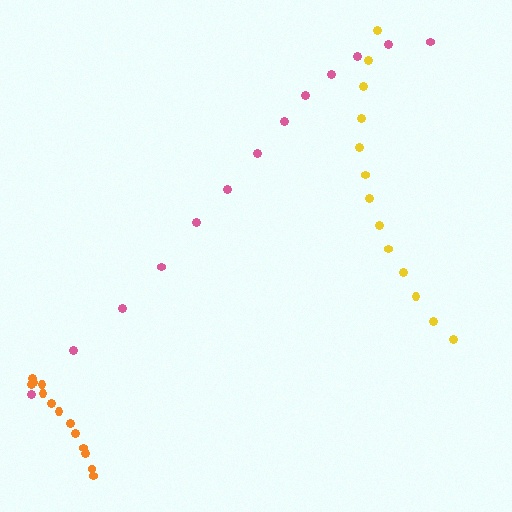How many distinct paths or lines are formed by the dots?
There are 3 distinct paths.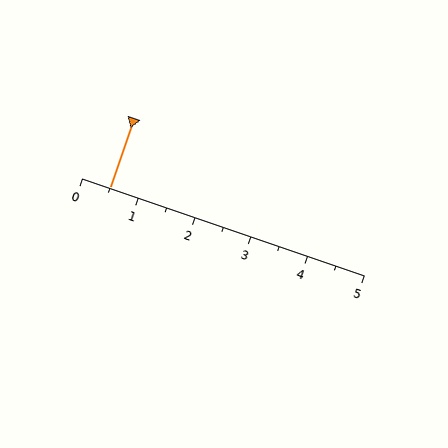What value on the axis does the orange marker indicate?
The marker indicates approximately 0.5.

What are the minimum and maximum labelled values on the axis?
The axis runs from 0 to 5.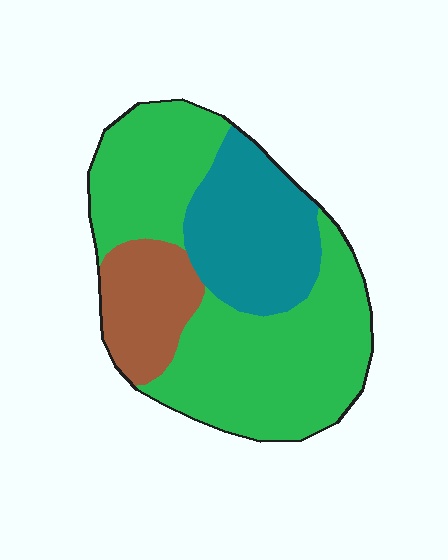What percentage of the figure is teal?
Teal covers roughly 25% of the figure.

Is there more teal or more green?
Green.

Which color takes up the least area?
Brown, at roughly 15%.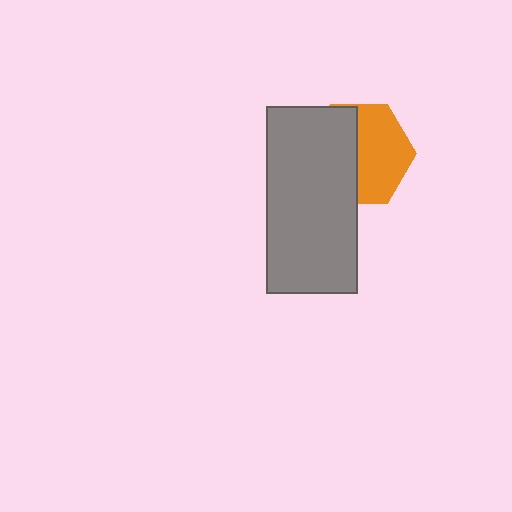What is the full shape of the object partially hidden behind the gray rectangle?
The partially hidden object is an orange hexagon.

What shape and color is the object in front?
The object in front is a gray rectangle.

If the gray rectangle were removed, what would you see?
You would see the complete orange hexagon.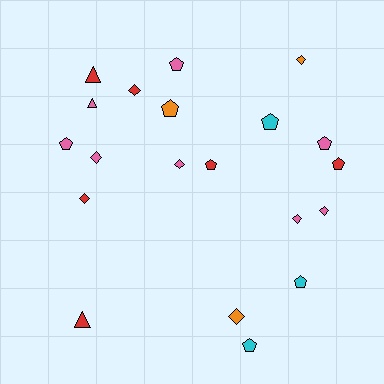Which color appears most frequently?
Pink, with 8 objects.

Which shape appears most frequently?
Pentagon, with 9 objects.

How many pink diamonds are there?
There are 4 pink diamonds.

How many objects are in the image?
There are 20 objects.